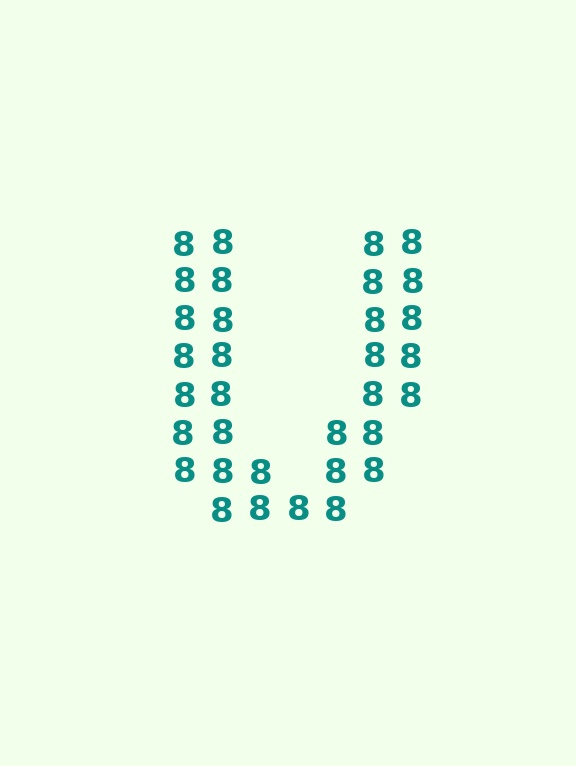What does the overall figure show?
The overall figure shows the letter U.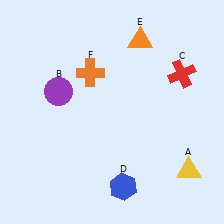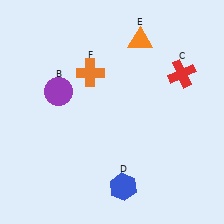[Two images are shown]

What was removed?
The yellow triangle (A) was removed in Image 2.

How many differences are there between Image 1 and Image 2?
There is 1 difference between the two images.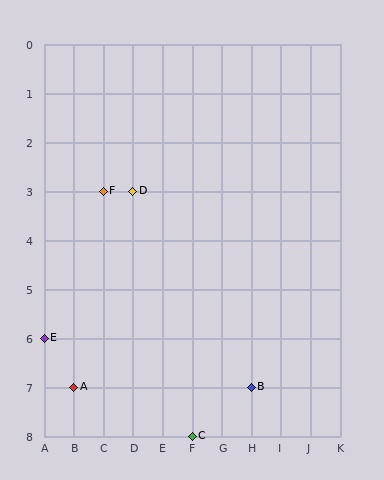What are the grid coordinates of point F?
Point F is at grid coordinates (C, 3).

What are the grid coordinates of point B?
Point B is at grid coordinates (H, 7).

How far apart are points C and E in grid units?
Points C and E are 5 columns and 2 rows apart (about 5.4 grid units diagonally).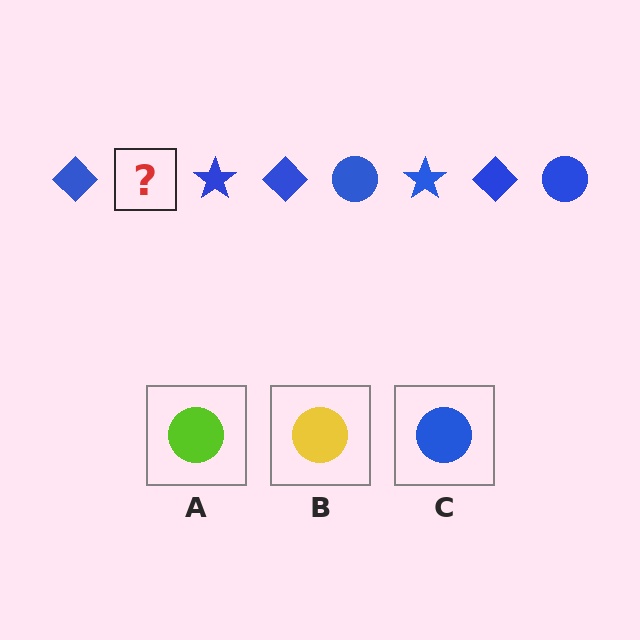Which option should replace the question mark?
Option C.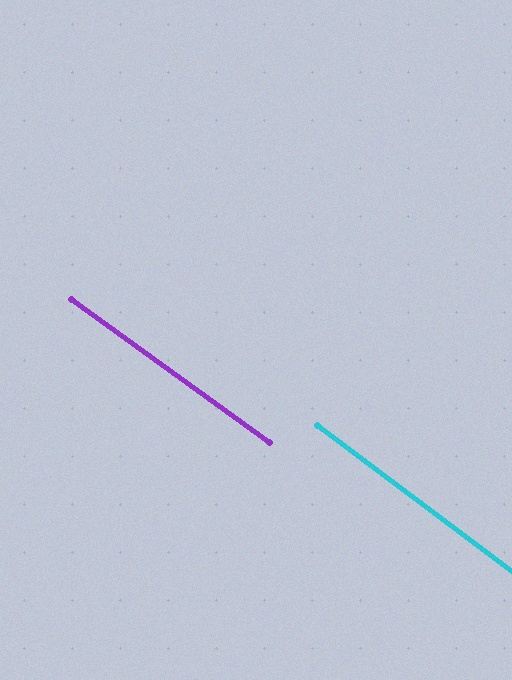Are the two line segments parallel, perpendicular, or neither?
Parallel — their directions differ by only 1.0°.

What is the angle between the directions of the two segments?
Approximately 1 degree.